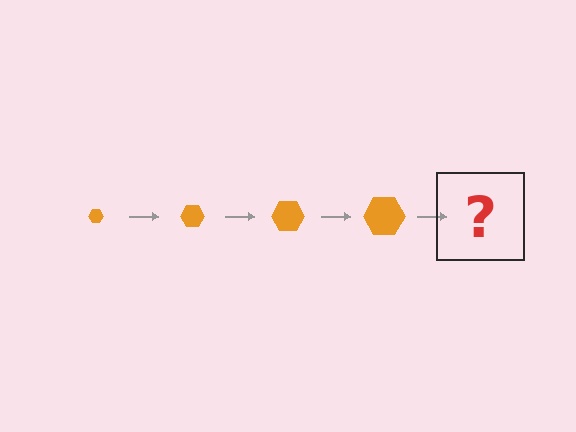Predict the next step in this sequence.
The next step is an orange hexagon, larger than the previous one.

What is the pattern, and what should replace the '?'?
The pattern is that the hexagon gets progressively larger each step. The '?' should be an orange hexagon, larger than the previous one.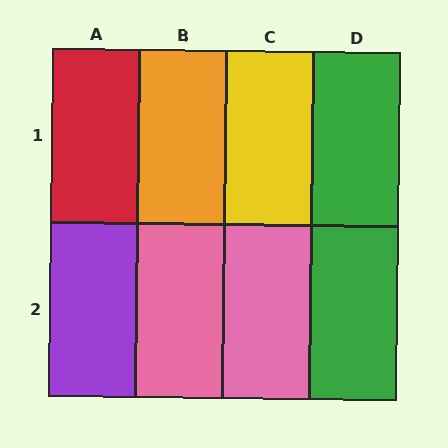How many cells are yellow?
1 cell is yellow.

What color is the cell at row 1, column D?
Green.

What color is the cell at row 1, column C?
Yellow.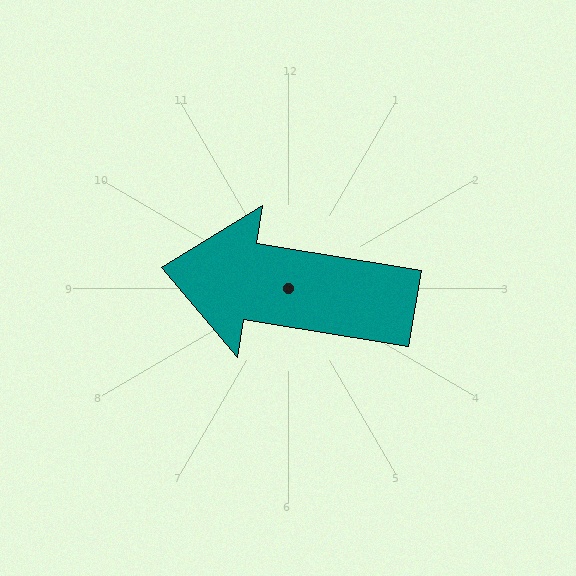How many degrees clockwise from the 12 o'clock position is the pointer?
Approximately 279 degrees.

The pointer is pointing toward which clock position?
Roughly 9 o'clock.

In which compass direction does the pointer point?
West.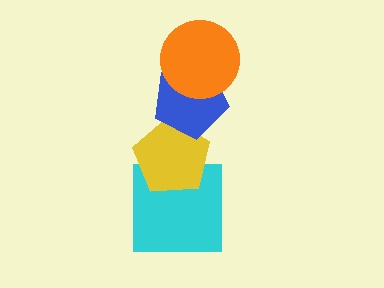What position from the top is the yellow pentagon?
The yellow pentagon is 3rd from the top.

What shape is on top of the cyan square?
The yellow pentagon is on top of the cyan square.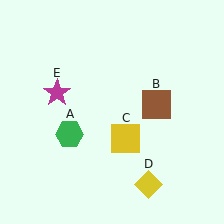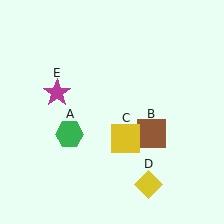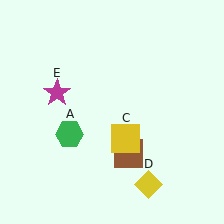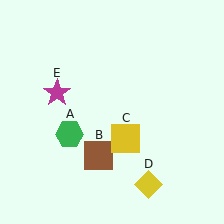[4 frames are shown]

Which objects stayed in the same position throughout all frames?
Green hexagon (object A) and yellow square (object C) and yellow diamond (object D) and magenta star (object E) remained stationary.